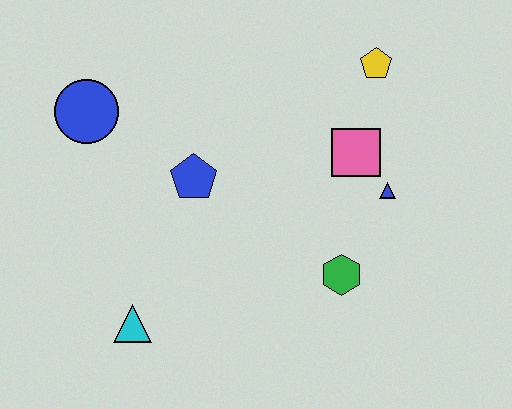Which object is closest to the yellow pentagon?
The pink square is closest to the yellow pentagon.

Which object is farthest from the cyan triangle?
The yellow pentagon is farthest from the cyan triangle.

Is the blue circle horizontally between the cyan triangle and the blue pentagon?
No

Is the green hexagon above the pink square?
No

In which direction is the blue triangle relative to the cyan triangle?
The blue triangle is to the right of the cyan triangle.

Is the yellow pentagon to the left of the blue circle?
No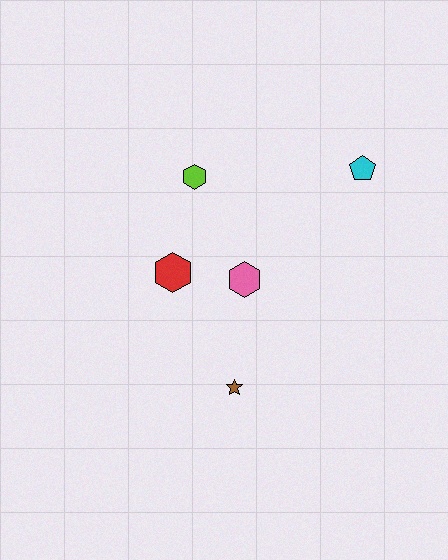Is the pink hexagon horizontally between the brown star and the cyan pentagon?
Yes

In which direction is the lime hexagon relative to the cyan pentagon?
The lime hexagon is to the left of the cyan pentagon.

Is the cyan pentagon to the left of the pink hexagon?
No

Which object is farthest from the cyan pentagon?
The brown star is farthest from the cyan pentagon.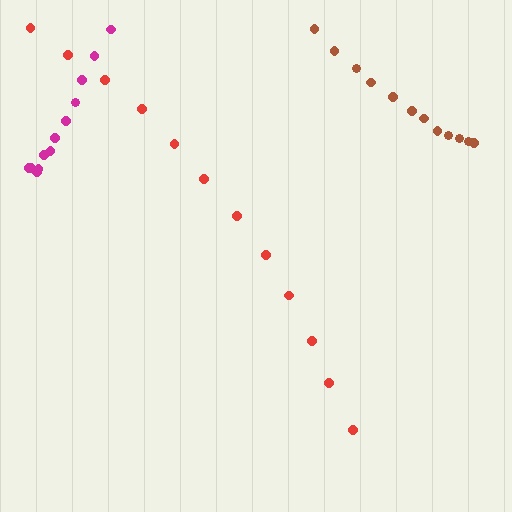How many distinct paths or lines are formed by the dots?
There are 3 distinct paths.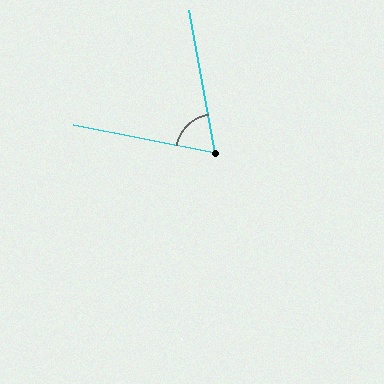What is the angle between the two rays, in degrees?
Approximately 69 degrees.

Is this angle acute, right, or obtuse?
It is acute.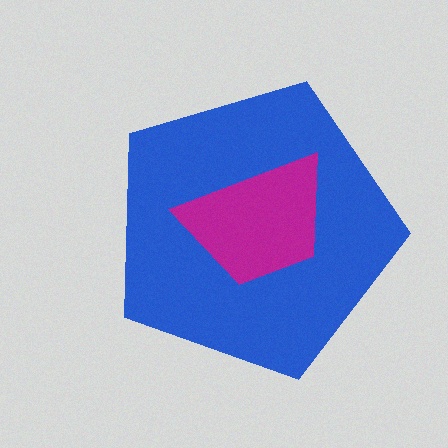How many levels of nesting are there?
2.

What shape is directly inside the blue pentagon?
The magenta trapezoid.